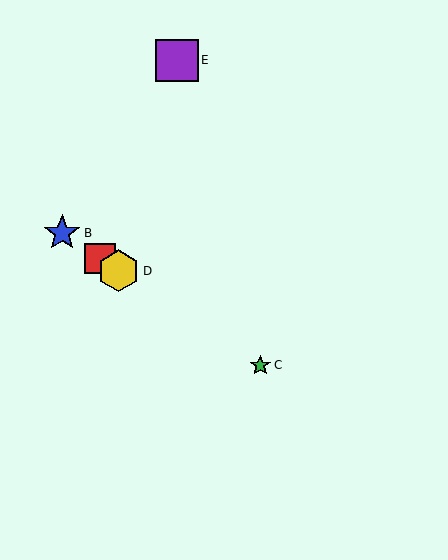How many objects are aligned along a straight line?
4 objects (A, B, C, D) are aligned along a straight line.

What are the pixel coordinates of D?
Object D is at (119, 271).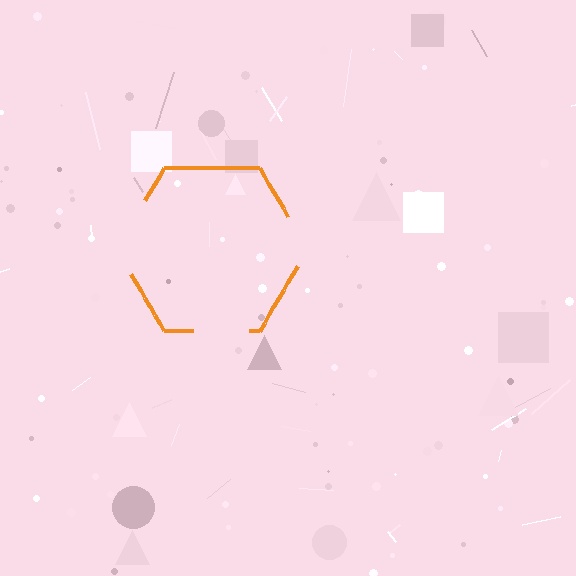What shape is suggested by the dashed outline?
The dashed outline suggests a hexagon.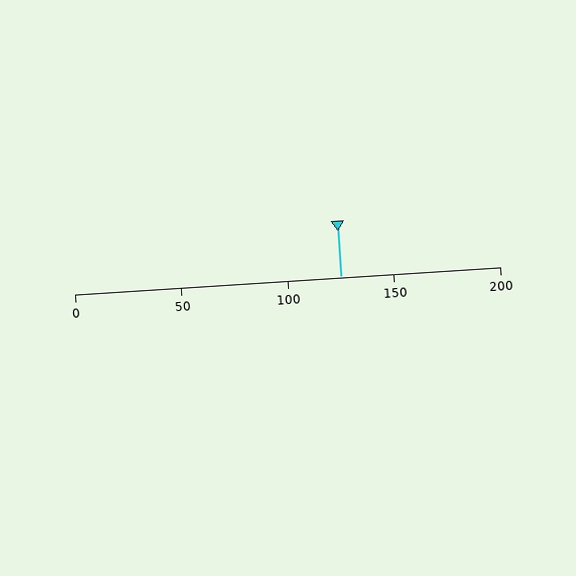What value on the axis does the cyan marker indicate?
The marker indicates approximately 125.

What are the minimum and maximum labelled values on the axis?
The axis runs from 0 to 200.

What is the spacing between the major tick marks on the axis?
The major ticks are spaced 50 apart.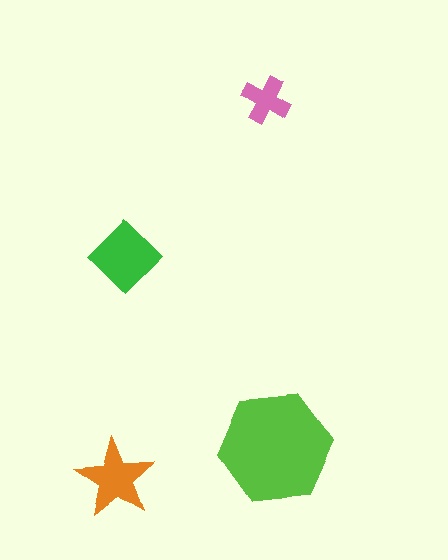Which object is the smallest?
The pink cross.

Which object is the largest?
The lime hexagon.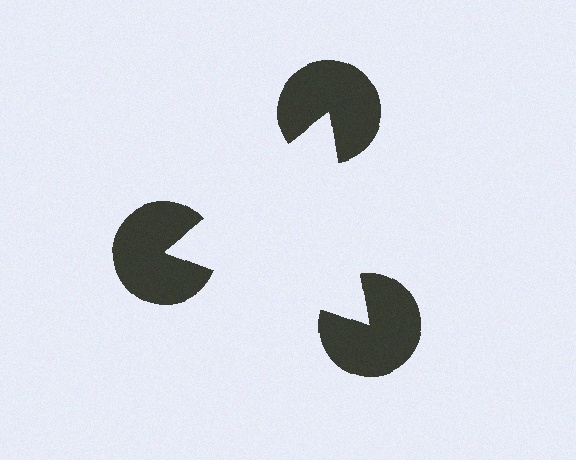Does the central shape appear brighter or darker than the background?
It typically appears slightly brighter than the background, even though no actual brightness change is drawn.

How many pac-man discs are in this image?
There are 3 — one at each vertex of the illusory triangle.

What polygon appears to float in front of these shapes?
An illusory triangle — its edges are inferred from the aligned wedge cuts in the pac-man discs, not physically drawn.